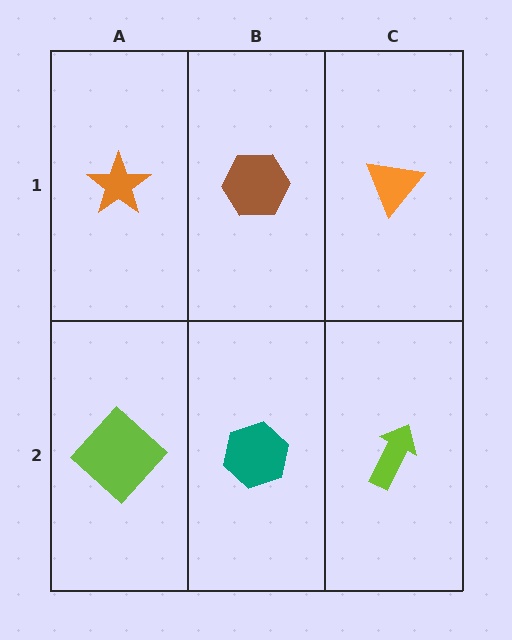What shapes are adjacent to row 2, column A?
An orange star (row 1, column A), a teal hexagon (row 2, column B).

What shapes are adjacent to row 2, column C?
An orange triangle (row 1, column C), a teal hexagon (row 2, column B).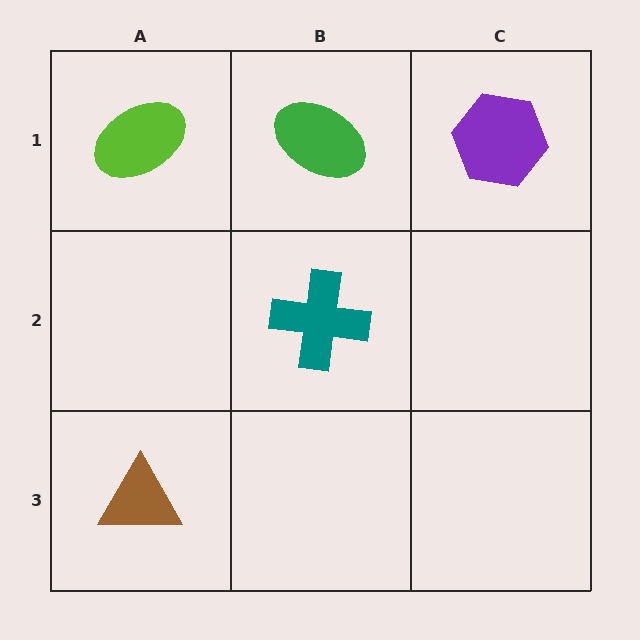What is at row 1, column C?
A purple hexagon.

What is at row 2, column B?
A teal cross.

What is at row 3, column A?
A brown triangle.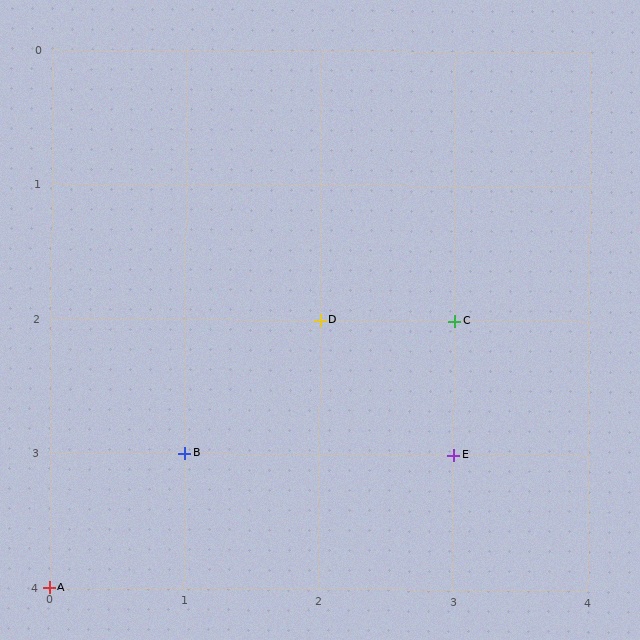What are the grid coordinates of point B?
Point B is at grid coordinates (1, 3).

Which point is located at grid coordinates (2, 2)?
Point D is at (2, 2).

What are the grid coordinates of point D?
Point D is at grid coordinates (2, 2).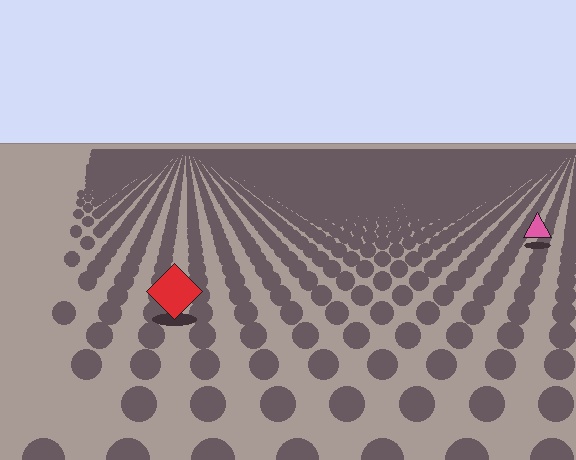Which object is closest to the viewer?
The red diamond is closest. The texture marks near it are larger and more spread out.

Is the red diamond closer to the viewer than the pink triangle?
Yes. The red diamond is closer — you can tell from the texture gradient: the ground texture is coarser near it.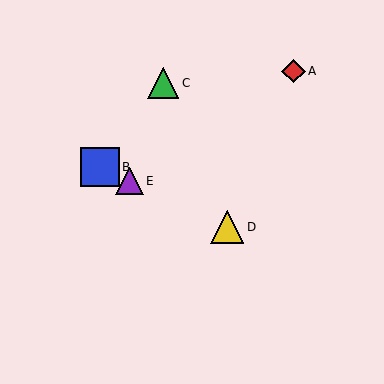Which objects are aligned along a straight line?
Objects B, D, E are aligned along a straight line.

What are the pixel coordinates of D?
Object D is at (227, 227).